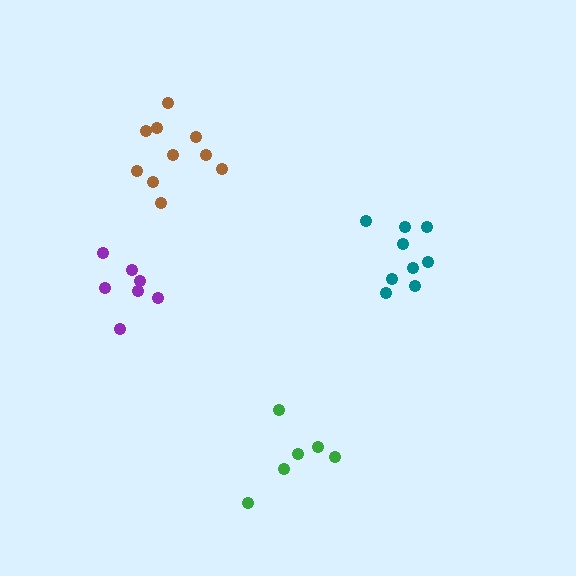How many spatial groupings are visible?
There are 4 spatial groupings.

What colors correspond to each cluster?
The clusters are colored: purple, brown, green, teal.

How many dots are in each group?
Group 1: 7 dots, Group 2: 10 dots, Group 3: 6 dots, Group 4: 9 dots (32 total).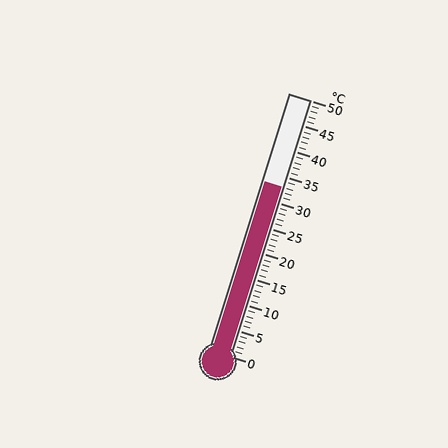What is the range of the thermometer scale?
The thermometer scale ranges from 0°C to 50°C.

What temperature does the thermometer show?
The thermometer shows approximately 33°C.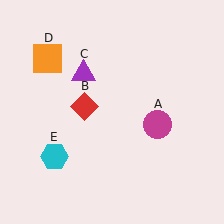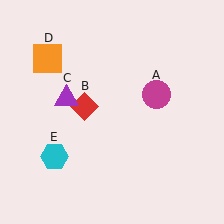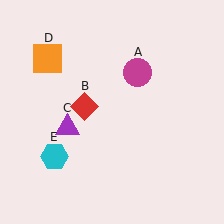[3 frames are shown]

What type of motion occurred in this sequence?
The magenta circle (object A), purple triangle (object C) rotated counterclockwise around the center of the scene.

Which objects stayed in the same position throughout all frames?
Red diamond (object B) and orange square (object D) and cyan hexagon (object E) remained stationary.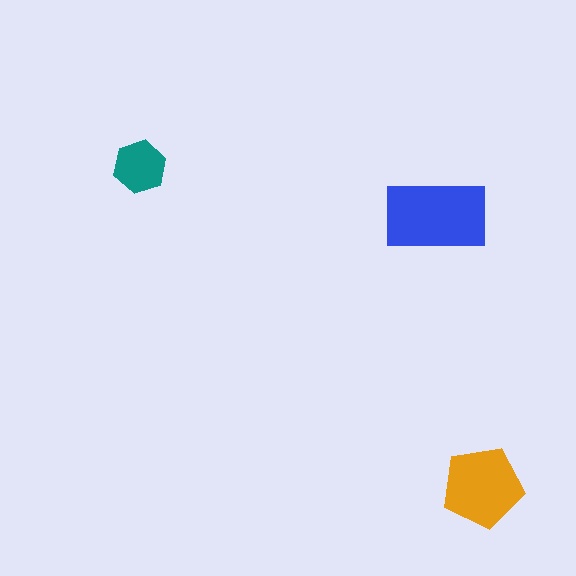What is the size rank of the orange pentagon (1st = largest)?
2nd.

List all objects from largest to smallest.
The blue rectangle, the orange pentagon, the teal hexagon.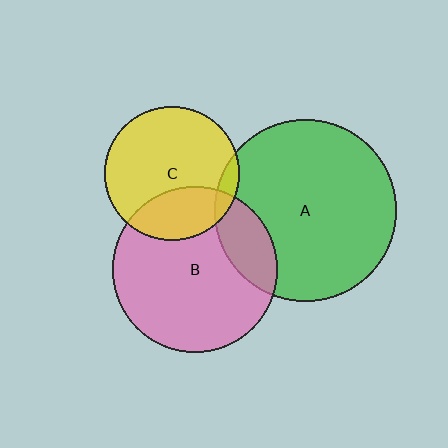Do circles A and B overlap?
Yes.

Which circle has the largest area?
Circle A (green).